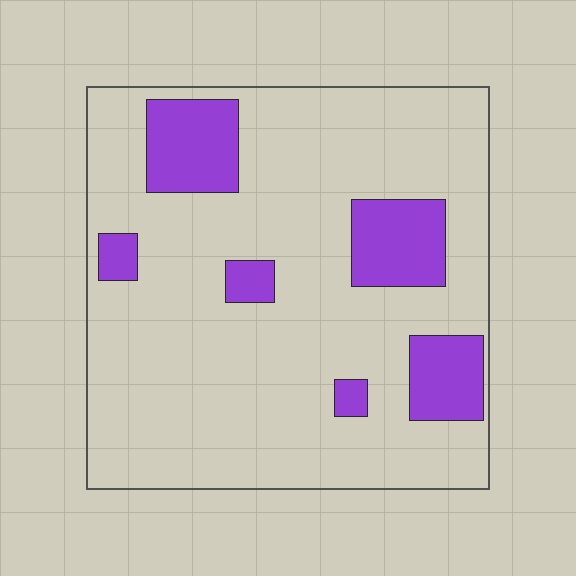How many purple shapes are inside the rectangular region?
6.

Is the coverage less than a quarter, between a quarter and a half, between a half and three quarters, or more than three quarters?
Less than a quarter.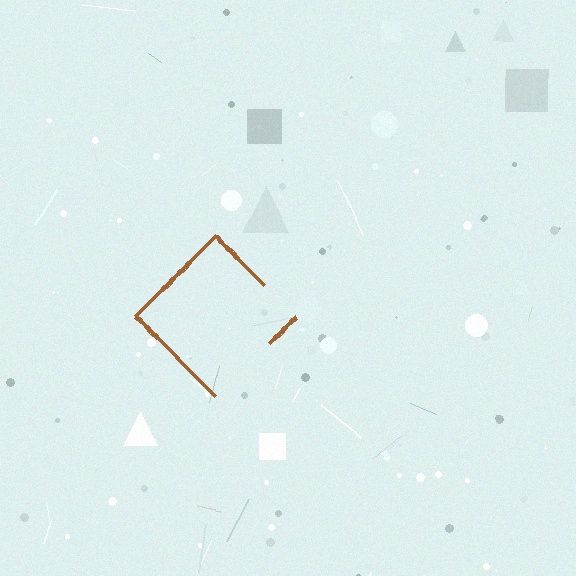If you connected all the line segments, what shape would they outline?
They would outline a diamond.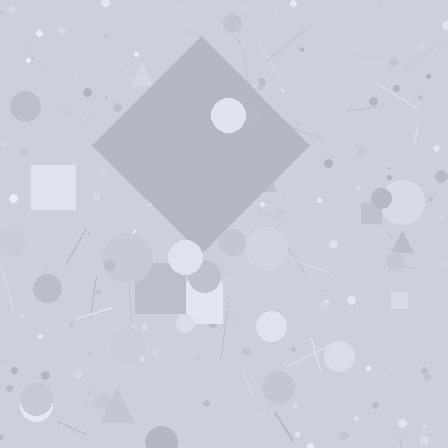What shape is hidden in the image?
A diamond is hidden in the image.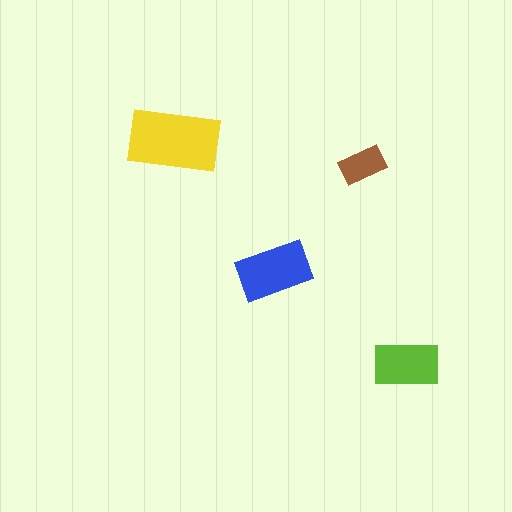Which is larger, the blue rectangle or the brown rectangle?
The blue one.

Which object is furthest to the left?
The yellow rectangle is leftmost.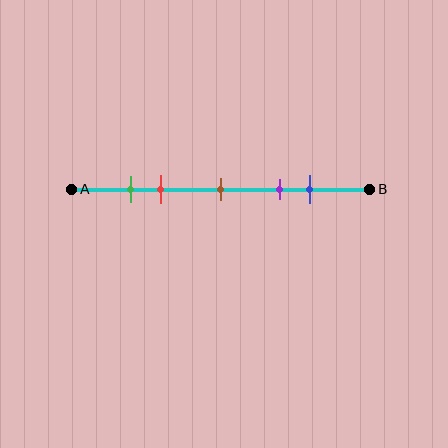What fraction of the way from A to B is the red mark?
The red mark is approximately 30% (0.3) of the way from A to B.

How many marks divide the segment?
There are 5 marks dividing the segment.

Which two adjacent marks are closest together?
The green and red marks are the closest adjacent pair.